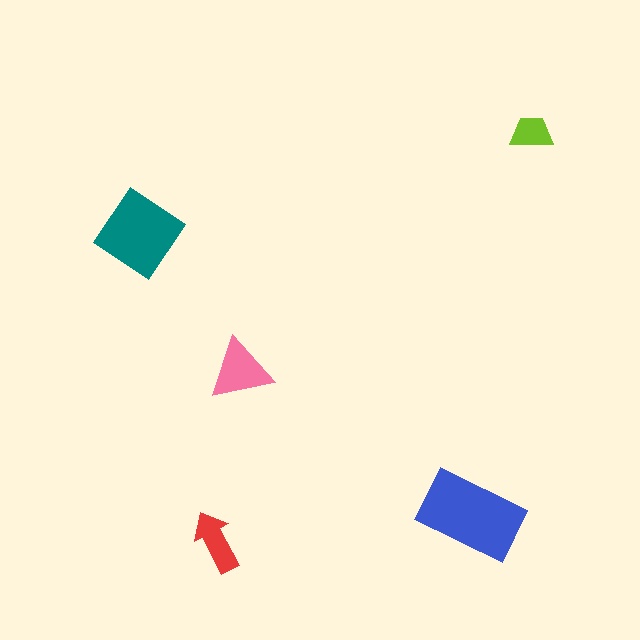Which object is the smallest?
The lime trapezoid.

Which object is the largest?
The blue rectangle.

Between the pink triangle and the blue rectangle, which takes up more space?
The blue rectangle.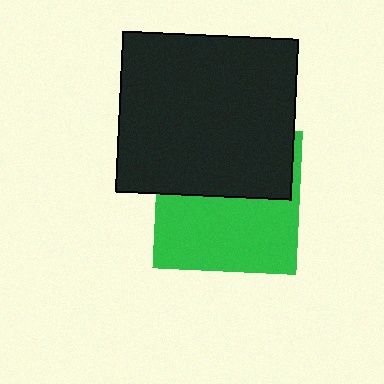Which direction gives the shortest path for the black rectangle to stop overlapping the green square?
Moving up gives the shortest separation.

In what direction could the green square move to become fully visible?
The green square could move down. That would shift it out from behind the black rectangle entirely.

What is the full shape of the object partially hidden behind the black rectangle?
The partially hidden object is a green square.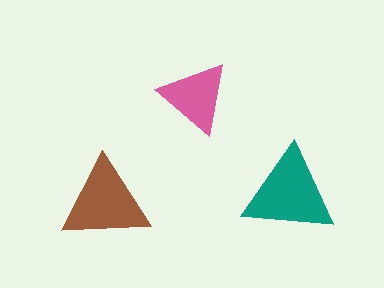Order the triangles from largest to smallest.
the teal one, the brown one, the pink one.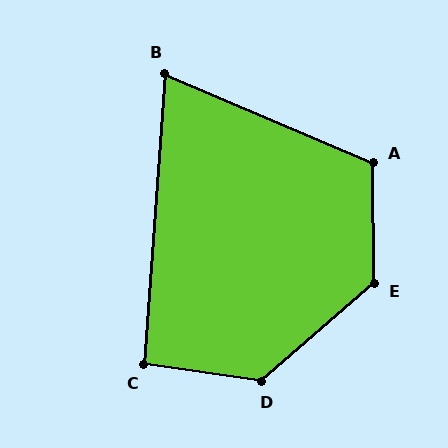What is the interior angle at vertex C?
Approximately 94 degrees (approximately right).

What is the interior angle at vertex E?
Approximately 130 degrees (obtuse).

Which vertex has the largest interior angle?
D, at approximately 131 degrees.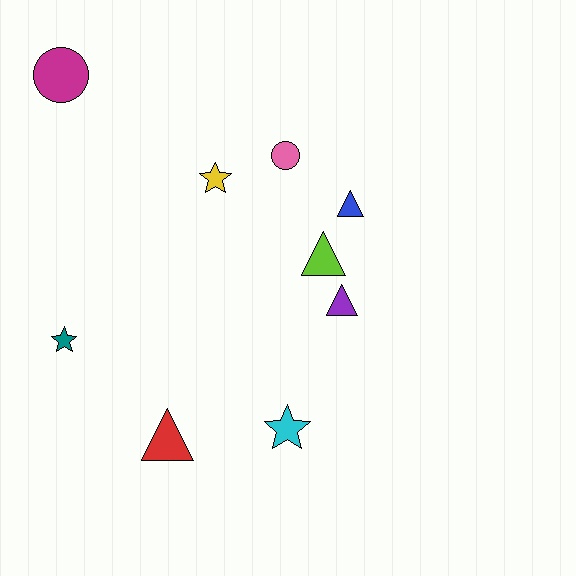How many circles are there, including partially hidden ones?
There are 2 circles.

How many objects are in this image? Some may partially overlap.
There are 9 objects.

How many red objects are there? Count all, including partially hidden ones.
There is 1 red object.